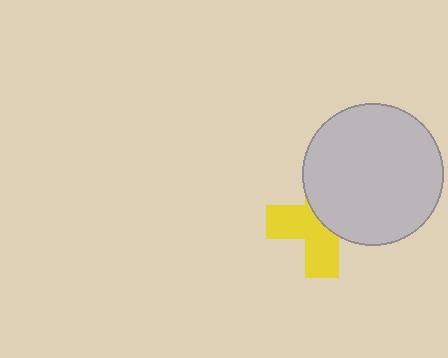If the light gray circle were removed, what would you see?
You would see the complete yellow cross.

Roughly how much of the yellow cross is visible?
About half of it is visible (roughly 50%).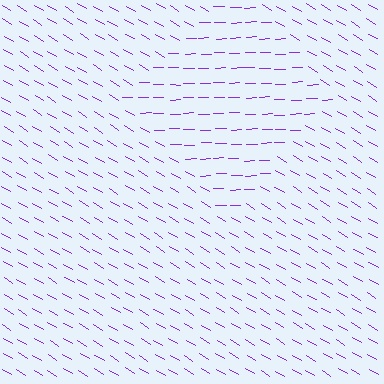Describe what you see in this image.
The image is filled with small purple line segments. A diamond region in the image has lines oriented differently from the surrounding lines, creating a visible texture boundary.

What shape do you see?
I see a diamond.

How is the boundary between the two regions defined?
The boundary is defined purely by a change in line orientation (approximately 33 degrees difference). All lines are the same color and thickness.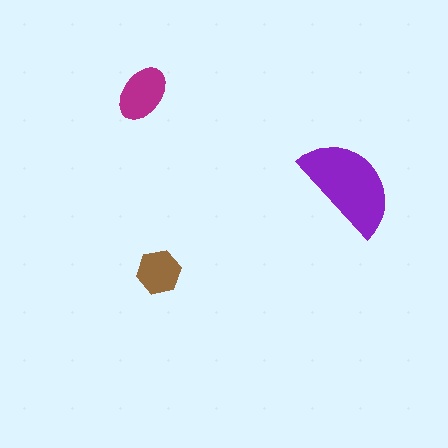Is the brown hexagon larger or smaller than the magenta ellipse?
Smaller.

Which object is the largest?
The purple semicircle.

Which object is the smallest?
The brown hexagon.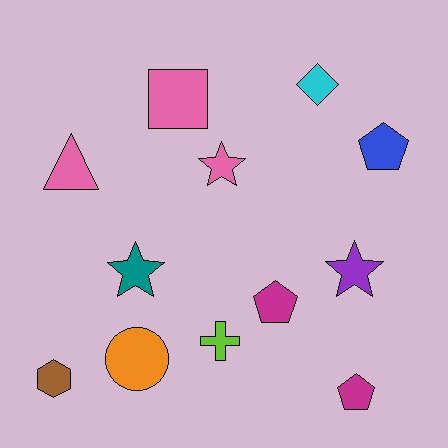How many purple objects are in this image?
There is 1 purple object.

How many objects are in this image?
There are 12 objects.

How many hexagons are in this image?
There is 1 hexagon.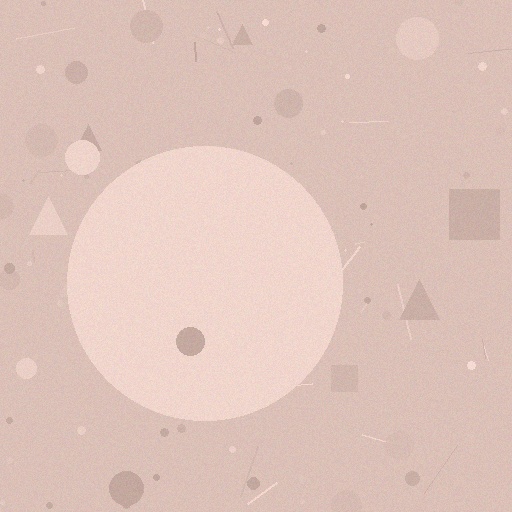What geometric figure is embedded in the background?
A circle is embedded in the background.